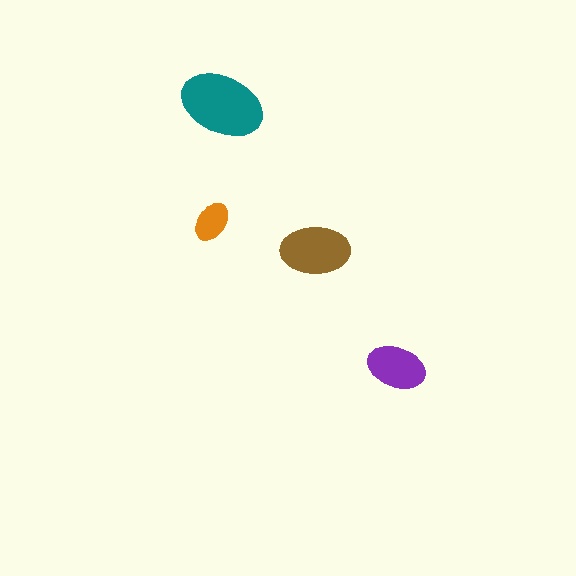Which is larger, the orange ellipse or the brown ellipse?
The brown one.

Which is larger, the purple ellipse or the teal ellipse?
The teal one.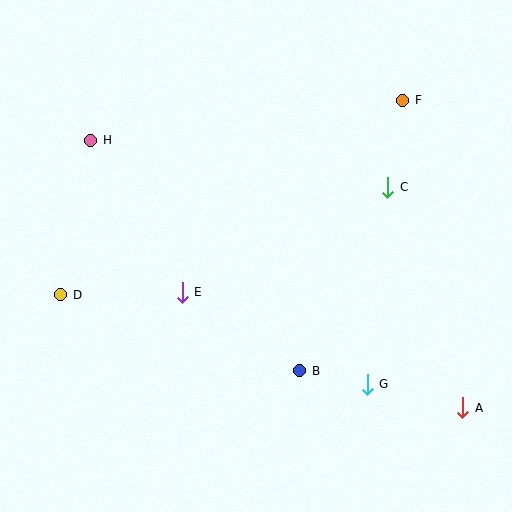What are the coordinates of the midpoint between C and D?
The midpoint between C and D is at (224, 241).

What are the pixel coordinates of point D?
Point D is at (61, 295).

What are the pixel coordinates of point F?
Point F is at (403, 100).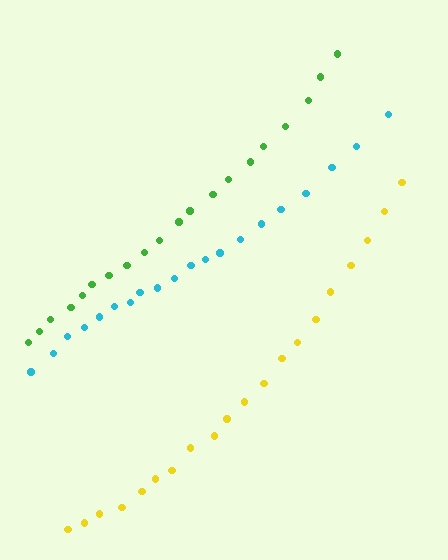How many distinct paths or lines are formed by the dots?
There are 3 distinct paths.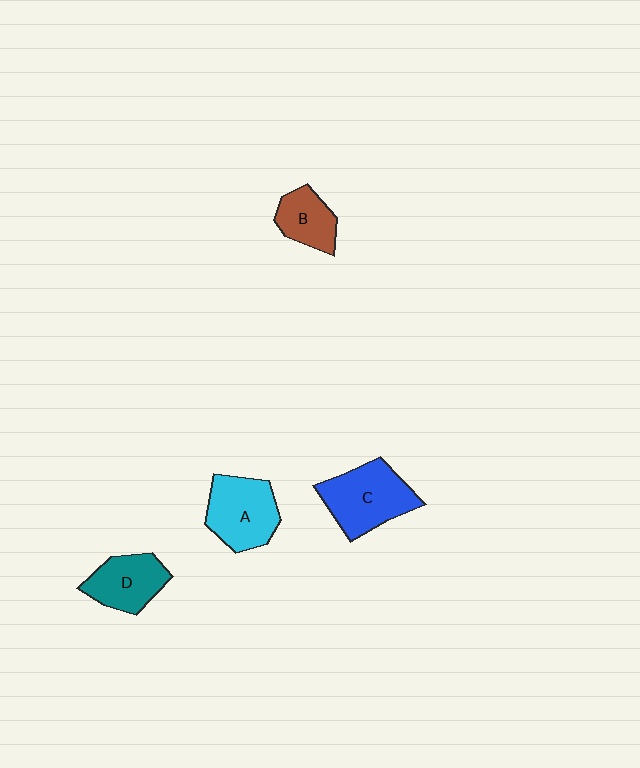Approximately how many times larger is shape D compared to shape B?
Approximately 1.3 times.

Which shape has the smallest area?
Shape B (brown).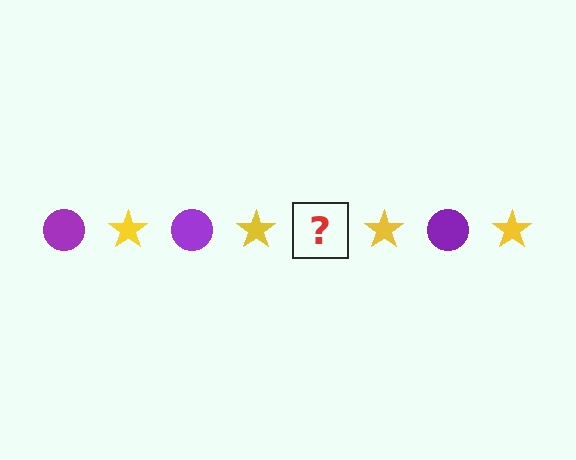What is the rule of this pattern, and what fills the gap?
The rule is that the pattern alternates between purple circle and yellow star. The gap should be filled with a purple circle.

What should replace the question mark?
The question mark should be replaced with a purple circle.